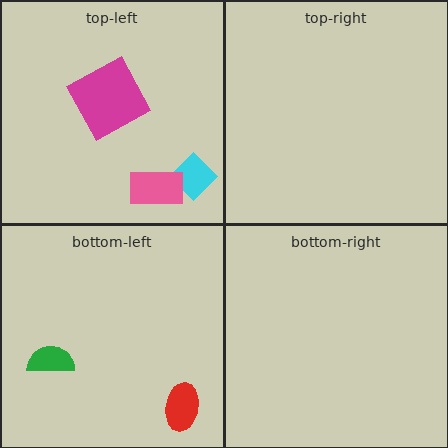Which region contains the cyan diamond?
The top-left region.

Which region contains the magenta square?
The top-left region.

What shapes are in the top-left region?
The cyan diamond, the pink rectangle, the magenta square.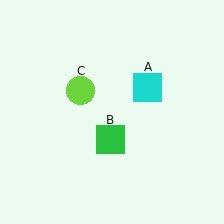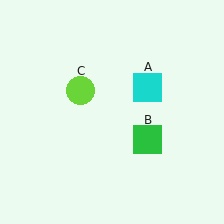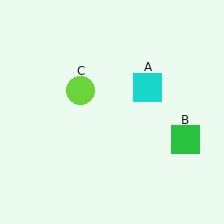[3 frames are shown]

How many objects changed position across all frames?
1 object changed position: green square (object B).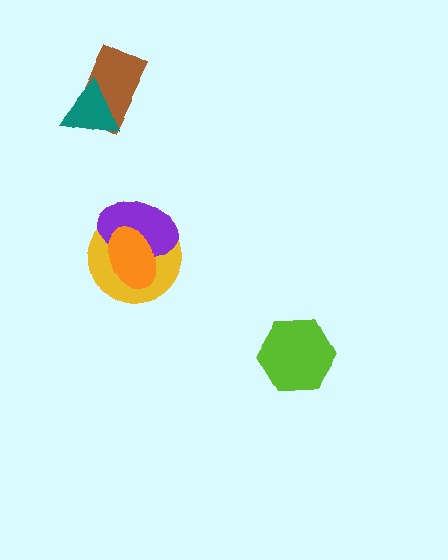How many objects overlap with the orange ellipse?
2 objects overlap with the orange ellipse.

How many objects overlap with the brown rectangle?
1 object overlaps with the brown rectangle.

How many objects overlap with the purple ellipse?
2 objects overlap with the purple ellipse.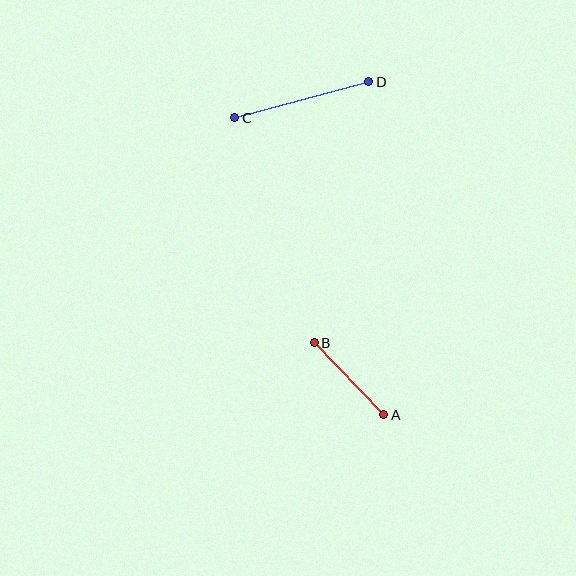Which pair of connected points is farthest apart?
Points C and D are farthest apart.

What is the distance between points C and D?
The distance is approximately 139 pixels.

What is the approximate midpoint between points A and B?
The midpoint is at approximately (349, 379) pixels.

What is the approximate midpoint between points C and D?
The midpoint is at approximately (302, 100) pixels.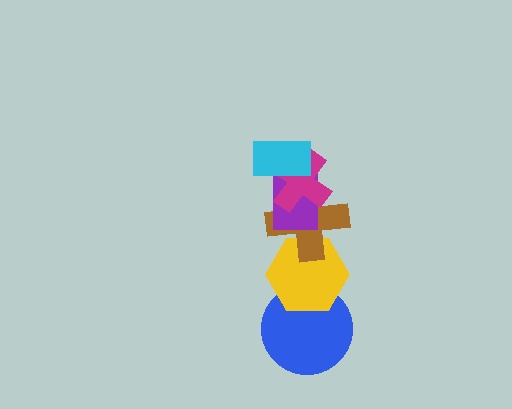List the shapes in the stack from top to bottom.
From top to bottom: the cyan rectangle, the magenta cross, the purple rectangle, the brown cross, the yellow hexagon, the blue circle.